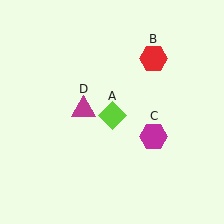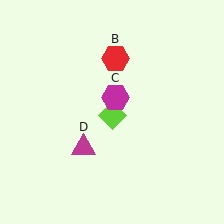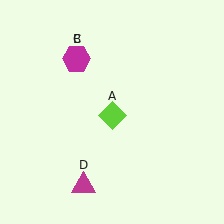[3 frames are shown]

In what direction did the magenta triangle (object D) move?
The magenta triangle (object D) moved down.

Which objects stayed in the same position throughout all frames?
Lime diamond (object A) remained stationary.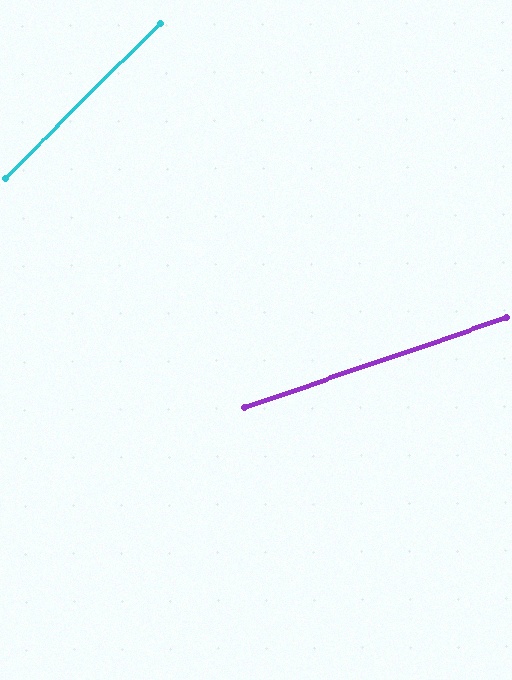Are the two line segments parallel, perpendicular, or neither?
Neither parallel nor perpendicular — they differ by about 26°.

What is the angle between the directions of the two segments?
Approximately 26 degrees.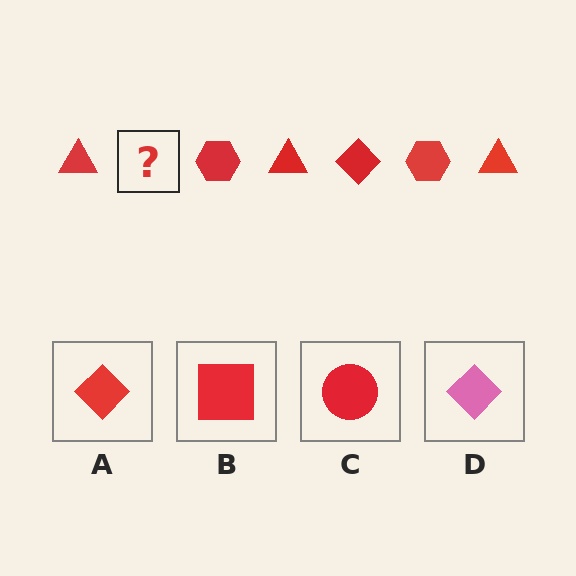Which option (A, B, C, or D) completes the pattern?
A.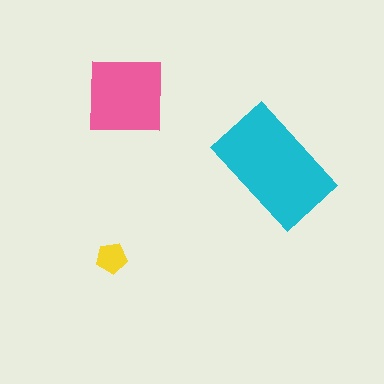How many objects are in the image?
There are 3 objects in the image.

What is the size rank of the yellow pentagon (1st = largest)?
3rd.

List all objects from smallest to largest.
The yellow pentagon, the pink square, the cyan rectangle.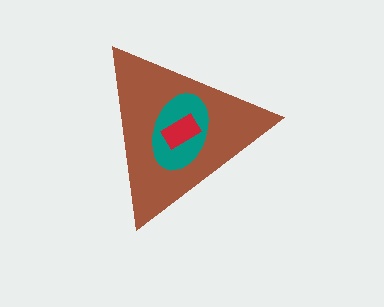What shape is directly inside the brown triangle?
The teal ellipse.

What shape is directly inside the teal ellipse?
The red rectangle.